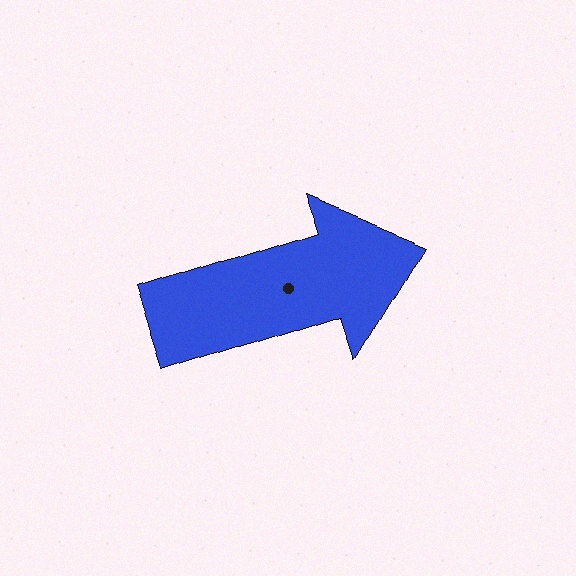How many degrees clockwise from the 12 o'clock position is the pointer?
Approximately 72 degrees.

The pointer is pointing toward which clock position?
Roughly 2 o'clock.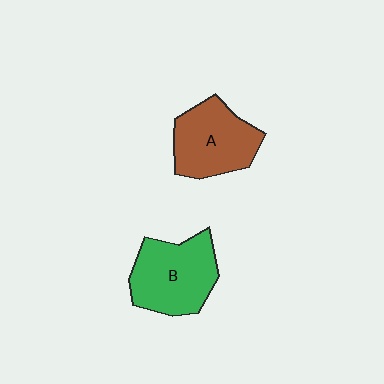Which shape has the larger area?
Shape B (green).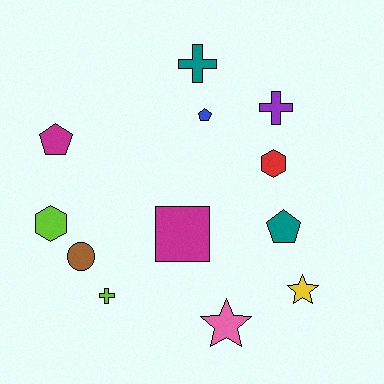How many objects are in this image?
There are 12 objects.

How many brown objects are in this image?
There is 1 brown object.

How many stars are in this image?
There are 2 stars.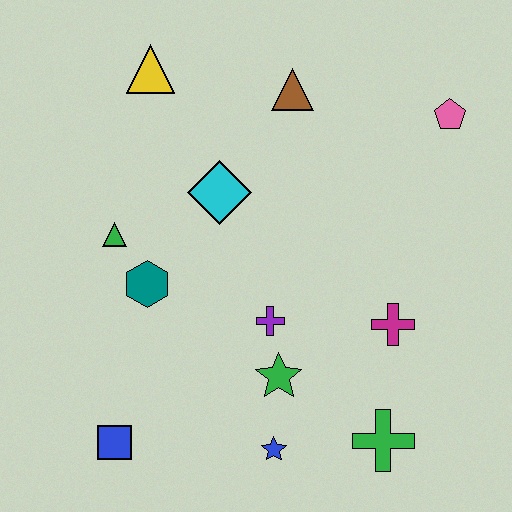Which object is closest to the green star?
The purple cross is closest to the green star.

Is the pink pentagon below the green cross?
No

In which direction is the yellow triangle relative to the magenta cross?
The yellow triangle is above the magenta cross.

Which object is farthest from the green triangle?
The pink pentagon is farthest from the green triangle.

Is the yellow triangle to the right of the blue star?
No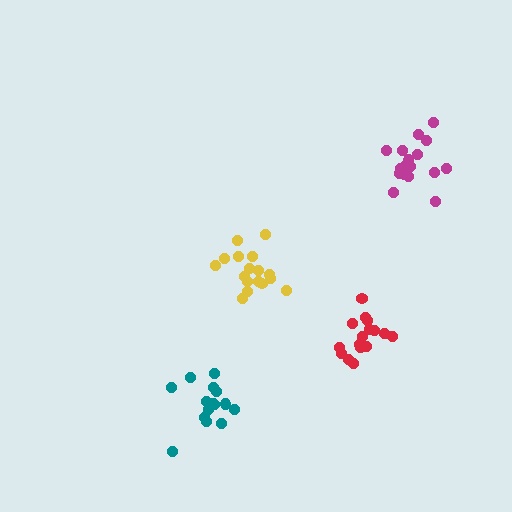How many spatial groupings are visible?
There are 4 spatial groupings.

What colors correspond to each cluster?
The clusters are colored: yellow, teal, magenta, red.